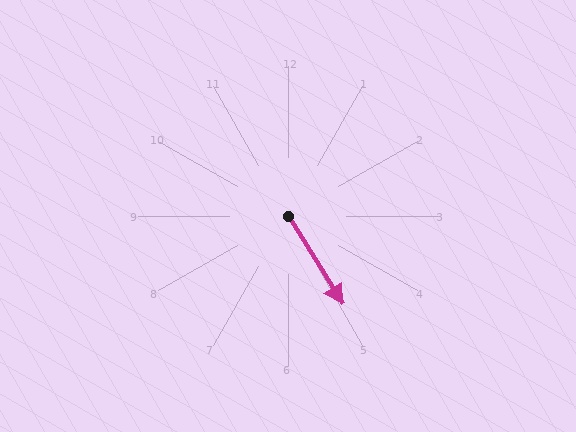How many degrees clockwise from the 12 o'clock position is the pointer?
Approximately 148 degrees.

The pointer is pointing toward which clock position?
Roughly 5 o'clock.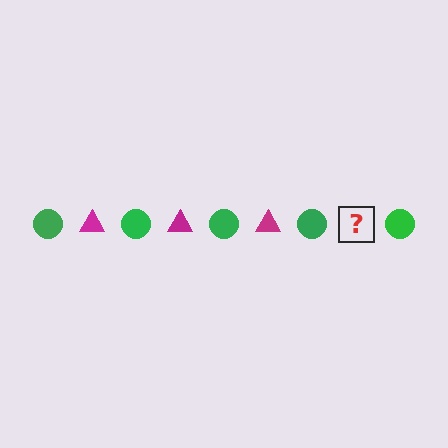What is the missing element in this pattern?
The missing element is a magenta triangle.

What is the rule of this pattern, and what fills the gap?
The rule is that the pattern alternates between green circle and magenta triangle. The gap should be filled with a magenta triangle.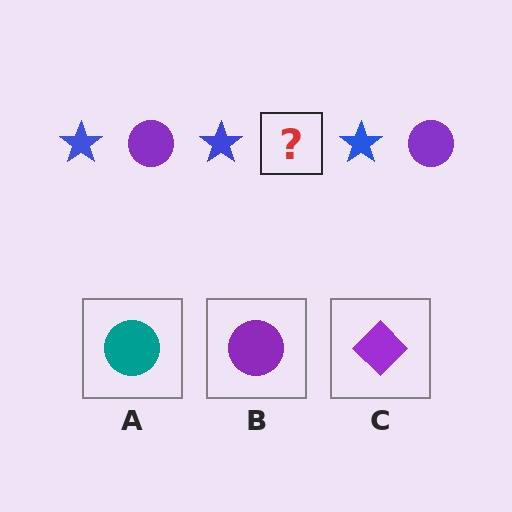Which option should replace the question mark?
Option B.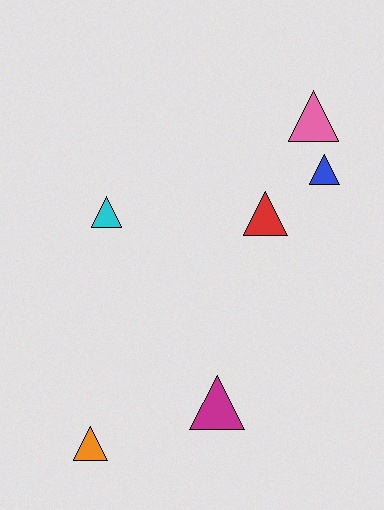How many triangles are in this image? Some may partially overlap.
There are 6 triangles.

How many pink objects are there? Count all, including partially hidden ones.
There is 1 pink object.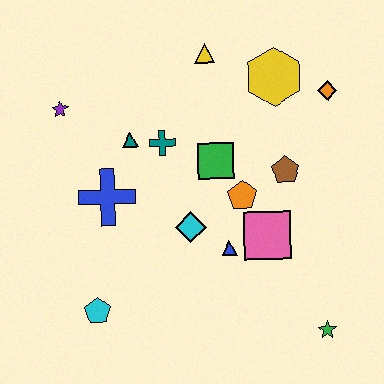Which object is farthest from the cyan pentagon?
The orange diamond is farthest from the cyan pentagon.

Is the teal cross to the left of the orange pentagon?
Yes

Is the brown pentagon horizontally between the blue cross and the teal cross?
No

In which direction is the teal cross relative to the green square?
The teal cross is to the left of the green square.